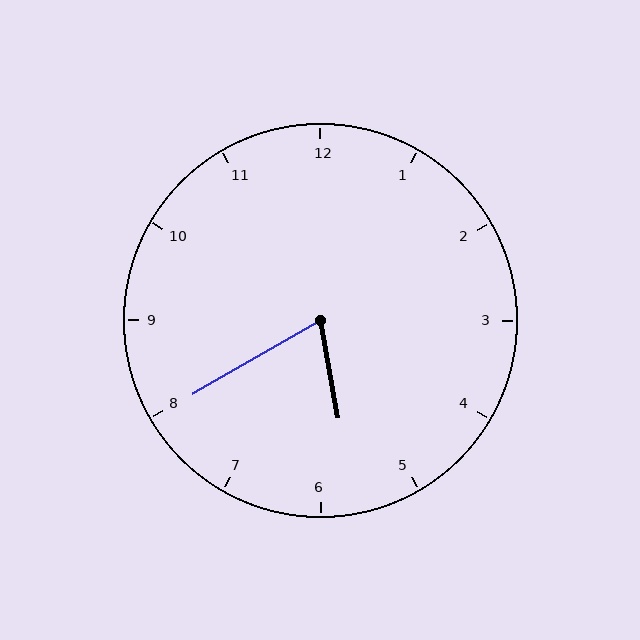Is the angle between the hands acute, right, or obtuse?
It is acute.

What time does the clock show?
5:40.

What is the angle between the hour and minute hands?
Approximately 70 degrees.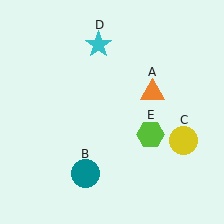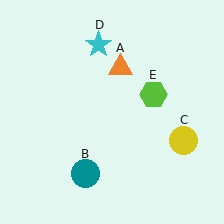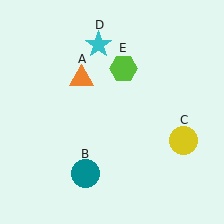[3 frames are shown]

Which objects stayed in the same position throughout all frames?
Teal circle (object B) and yellow circle (object C) and cyan star (object D) remained stationary.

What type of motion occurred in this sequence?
The orange triangle (object A), lime hexagon (object E) rotated counterclockwise around the center of the scene.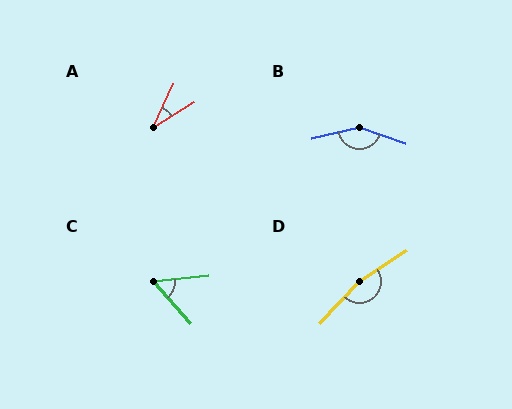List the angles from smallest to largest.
A (33°), C (55°), B (148°), D (167°).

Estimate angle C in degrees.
Approximately 55 degrees.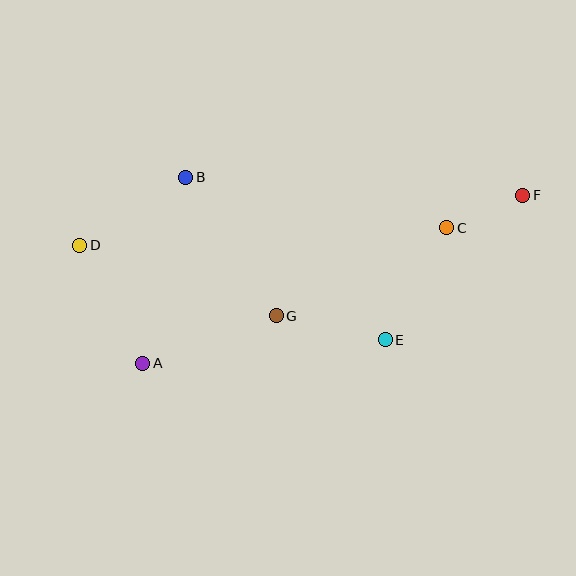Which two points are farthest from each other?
Points D and F are farthest from each other.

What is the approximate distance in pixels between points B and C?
The distance between B and C is approximately 266 pixels.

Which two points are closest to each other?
Points C and F are closest to each other.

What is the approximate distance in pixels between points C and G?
The distance between C and G is approximately 192 pixels.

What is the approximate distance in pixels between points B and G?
The distance between B and G is approximately 165 pixels.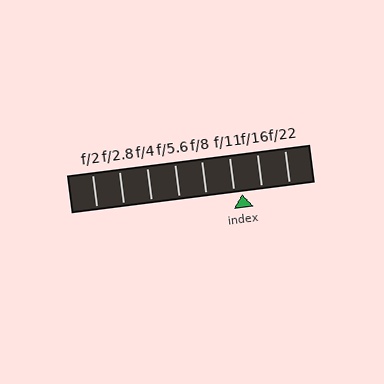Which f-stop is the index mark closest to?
The index mark is closest to f/11.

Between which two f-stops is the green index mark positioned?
The index mark is between f/11 and f/16.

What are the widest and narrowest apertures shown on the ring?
The widest aperture shown is f/2 and the narrowest is f/22.